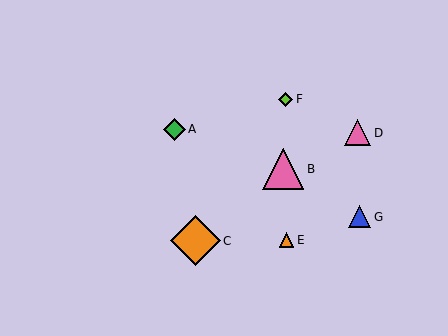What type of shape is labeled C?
Shape C is an orange diamond.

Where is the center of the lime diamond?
The center of the lime diamond is at (286, 99).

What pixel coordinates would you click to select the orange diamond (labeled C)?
Click at (195, 241) to select the orange diamond C.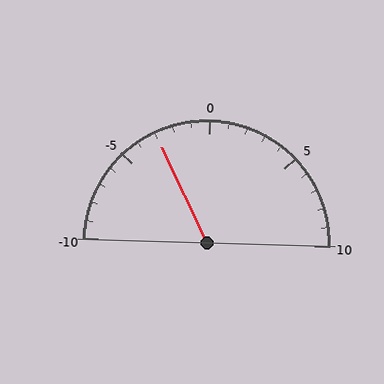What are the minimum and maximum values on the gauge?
The gauge ranges from -10 to 10.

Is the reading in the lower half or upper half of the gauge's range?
The reading is in the lower half of the range (-10 to 10).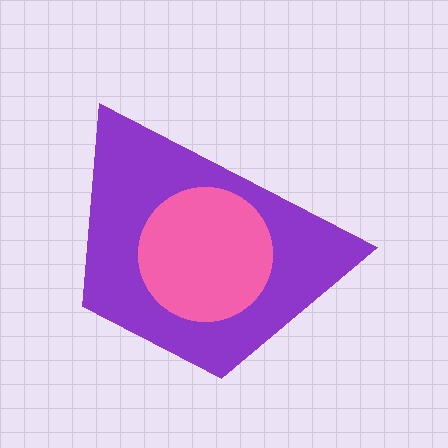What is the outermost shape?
The purple trapezoid.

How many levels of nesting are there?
2.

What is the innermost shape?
The pink circle.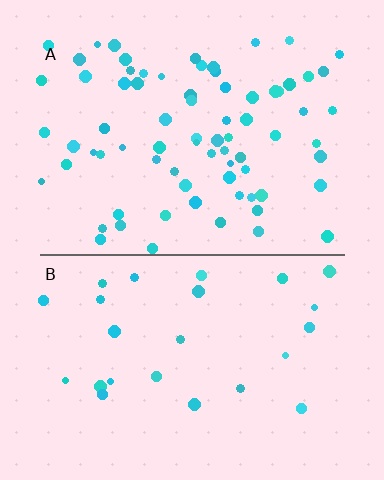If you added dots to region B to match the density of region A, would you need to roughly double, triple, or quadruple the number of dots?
Approximately triple.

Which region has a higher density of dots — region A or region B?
A (the top).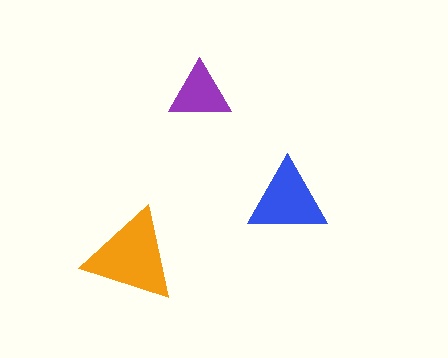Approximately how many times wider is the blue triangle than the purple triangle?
About 1.5 times wider.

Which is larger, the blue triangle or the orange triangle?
The orange one.